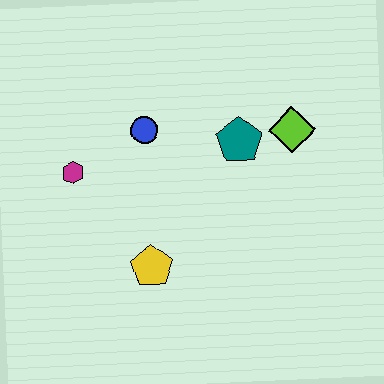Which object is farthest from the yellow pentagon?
The lime diamond is farthest from the yellow pentagon.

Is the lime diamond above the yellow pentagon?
Yes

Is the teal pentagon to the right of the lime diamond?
No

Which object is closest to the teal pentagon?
The lime diamond is closest to the teal pentagon.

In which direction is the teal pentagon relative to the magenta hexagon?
The teal pentagon is to the right of the magenta hexagon.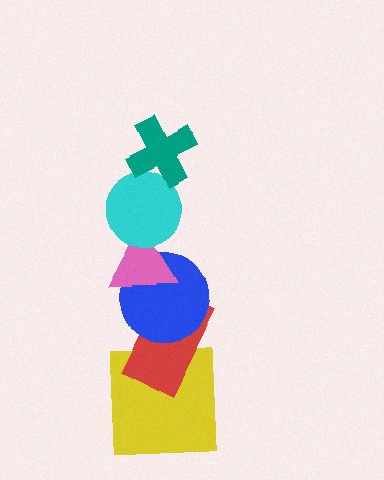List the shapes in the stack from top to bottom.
From top to bottom: the teal cross, the cyan circle, the pink triangle, the blue circle, the red rectangle, the yellow square.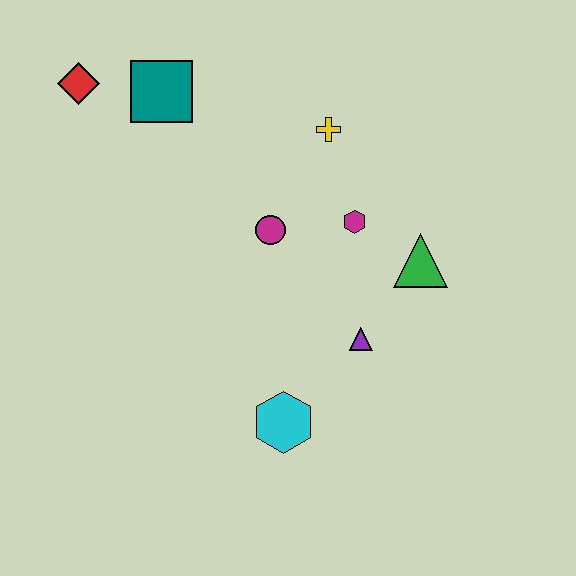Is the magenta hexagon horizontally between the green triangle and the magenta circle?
Yes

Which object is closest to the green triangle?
The magenta hexagon is closest to the green triangle.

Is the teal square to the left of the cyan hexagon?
Yes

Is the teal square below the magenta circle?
No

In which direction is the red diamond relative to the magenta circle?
The red diamond is to the left of the magenta circle.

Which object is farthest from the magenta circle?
The red diamond is farthest from the magenta circle.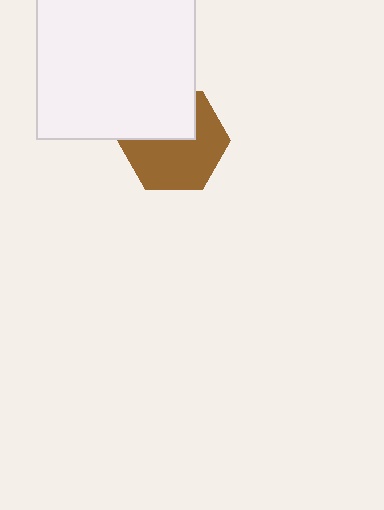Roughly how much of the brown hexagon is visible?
About half of it is visible (roughly 63%).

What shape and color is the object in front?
The object in front is a white square.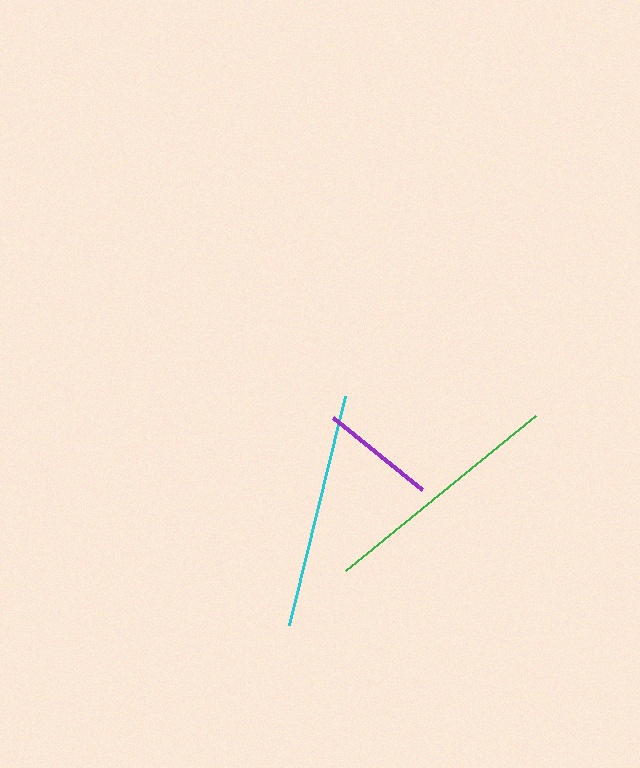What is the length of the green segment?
The green segment is approximately 245 pixels long.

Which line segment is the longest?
The green line is the longest at approximately 245 pixels.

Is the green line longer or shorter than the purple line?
The green line is longer than the purple line.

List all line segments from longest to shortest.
From longest to shortest: green, cyan, purple.